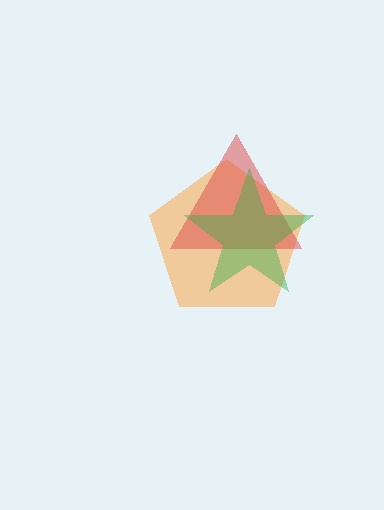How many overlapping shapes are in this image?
There are 3 overlapping shapes in the image.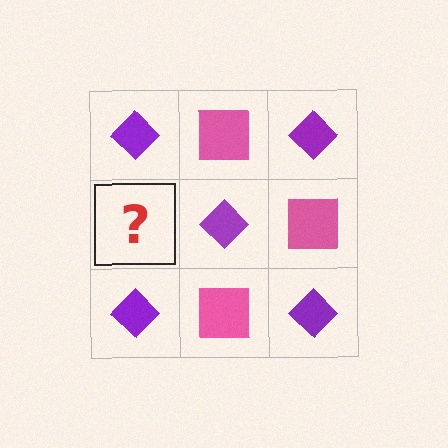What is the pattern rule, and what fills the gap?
The rule is that it alternates purple diamond and pink square in a checkerboard pattern. The gap should be filled with a pink square.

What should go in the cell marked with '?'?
The missing cell should contain a pink square.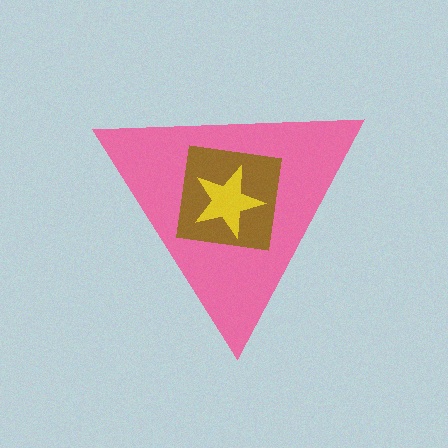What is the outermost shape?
The pink triangle.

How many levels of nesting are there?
3.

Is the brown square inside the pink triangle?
Yes.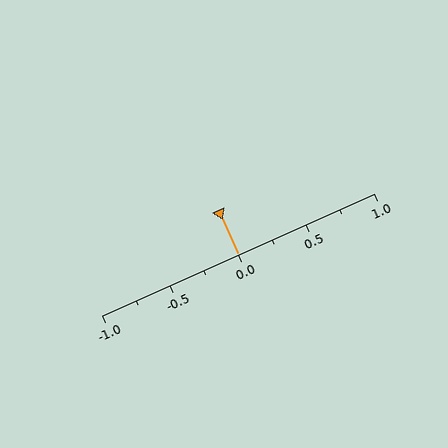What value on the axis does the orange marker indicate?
The marker indicates approximately 0.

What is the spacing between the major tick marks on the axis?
The major ticks are spaced 0.5 apart.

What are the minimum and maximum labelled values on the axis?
The axis runs from -1.0 to 1.0.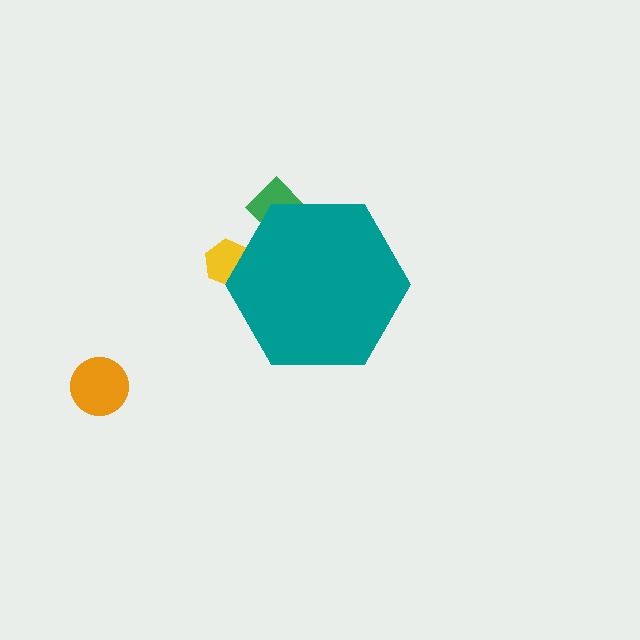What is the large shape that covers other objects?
A teal hexagon.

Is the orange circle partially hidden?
No, the orange circle is fully visible.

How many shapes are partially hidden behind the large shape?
2 shapes are partially hidden.